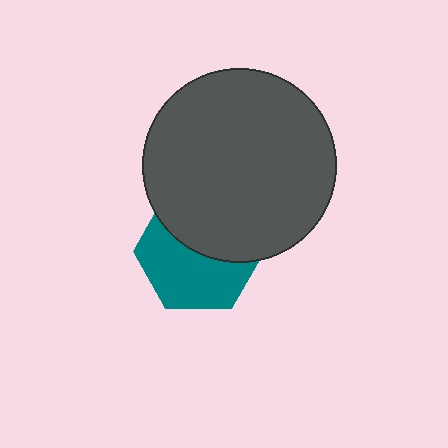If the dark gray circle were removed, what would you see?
You would see the complete teal hexagon.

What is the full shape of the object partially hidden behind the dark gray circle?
The partially hidden object is a teal hexagon.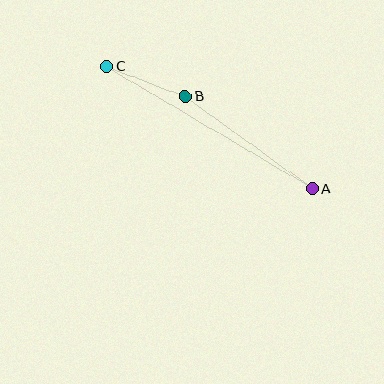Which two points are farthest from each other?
Points A and C are farthest from each other.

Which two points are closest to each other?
Points B and C are closest to each other.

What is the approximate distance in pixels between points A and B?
The distance between A and B is approximately 157 pixels.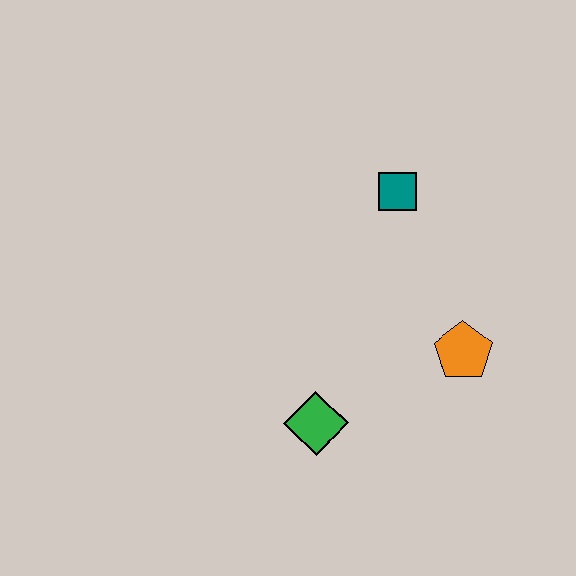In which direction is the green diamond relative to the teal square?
The green diamond is below the teal square.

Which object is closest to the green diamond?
The orange pentagon is closest to the green diamond.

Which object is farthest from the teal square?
The green diamond is farthest from the teal square.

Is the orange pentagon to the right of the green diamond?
Yes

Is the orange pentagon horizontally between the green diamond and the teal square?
No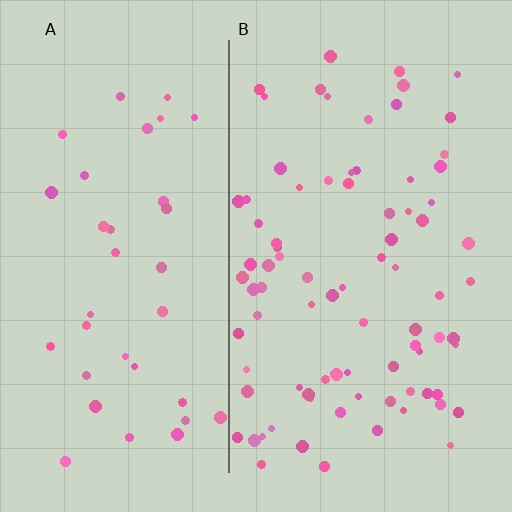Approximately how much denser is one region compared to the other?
Approximately 2.3× — region B over region A.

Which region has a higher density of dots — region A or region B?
B (the right).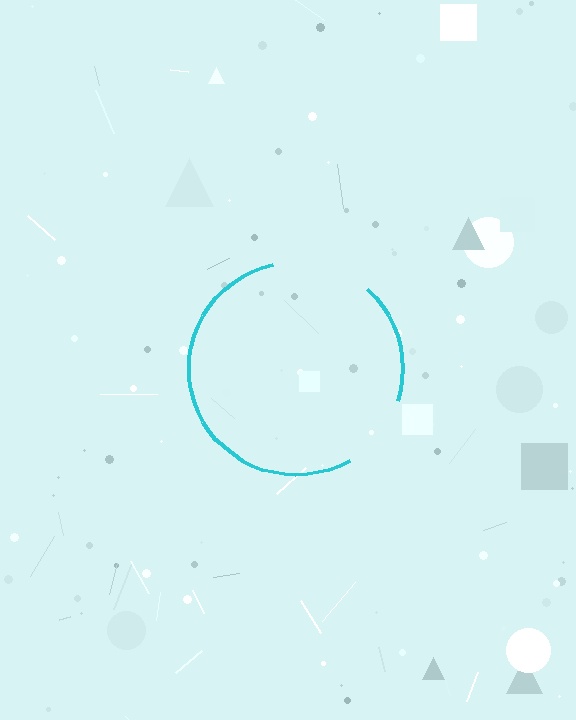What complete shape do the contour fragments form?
The contour fragments form a circle.